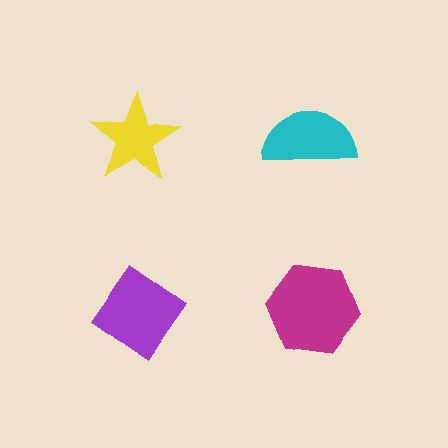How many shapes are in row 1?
2 shapes.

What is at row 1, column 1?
A yellow star.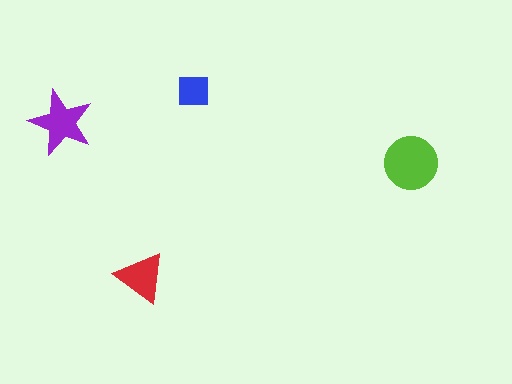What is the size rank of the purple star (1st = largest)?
2nd.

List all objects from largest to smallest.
The lime circle, the purple star, the red triangle, the blue square.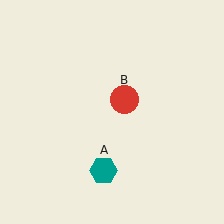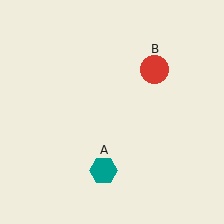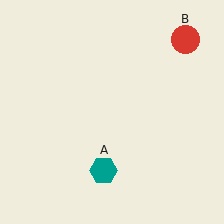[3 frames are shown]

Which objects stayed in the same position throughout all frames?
Teal hexagon (object A) remained stationary.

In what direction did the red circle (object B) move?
The red circle (object B) moved up and to the right.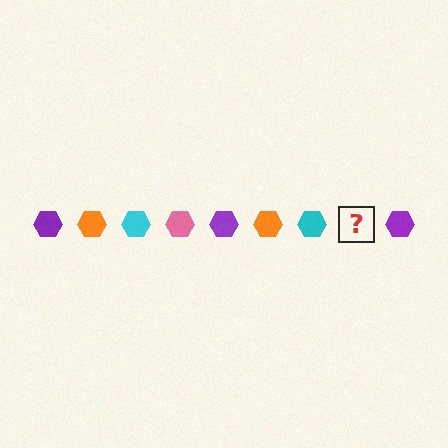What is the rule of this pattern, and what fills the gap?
The rule is that the pattern cycles through purple, orange, cyan, pink hexagons. The gap should be filled with a pink hexagon.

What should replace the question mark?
The question mark should be replaced with a pink hexagon.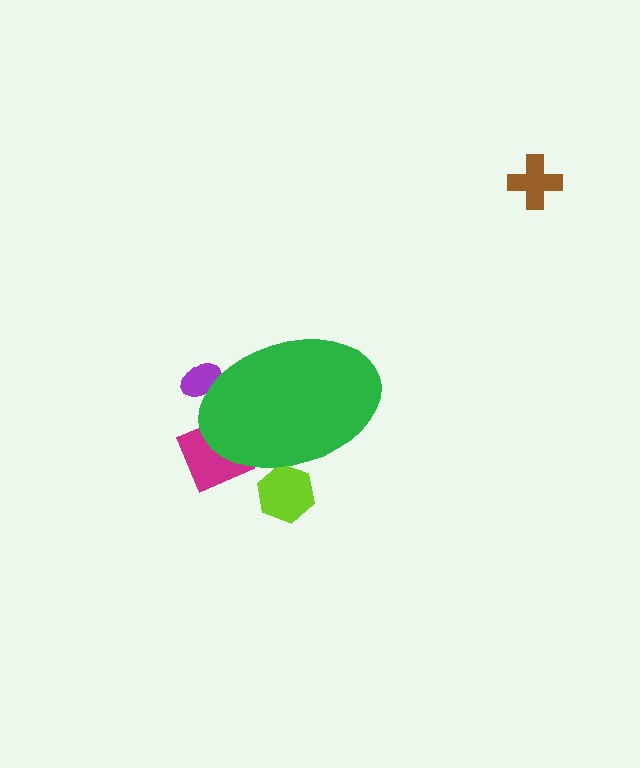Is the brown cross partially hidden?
No, the brown cross is fully visible.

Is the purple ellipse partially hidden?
Yes, the purple ellipse is partially hidden behind the green ellipse.